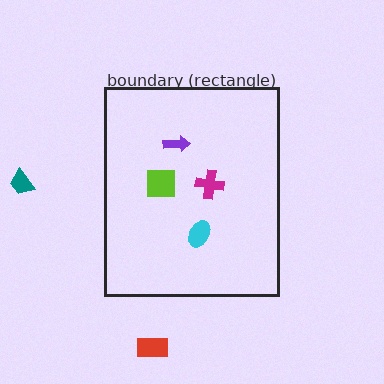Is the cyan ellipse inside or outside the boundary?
Inside.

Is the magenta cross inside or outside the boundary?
Inside.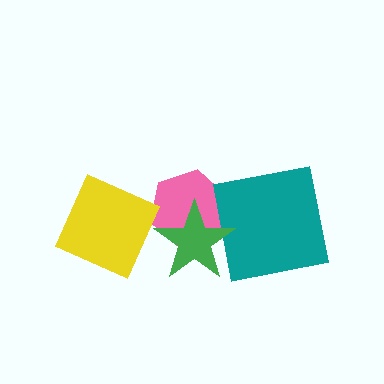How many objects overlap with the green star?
2 objects overlap with the green star.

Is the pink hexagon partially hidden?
Yes, it is partially covered by another shape.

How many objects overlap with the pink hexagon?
1 object overlaps with the pink hexagon.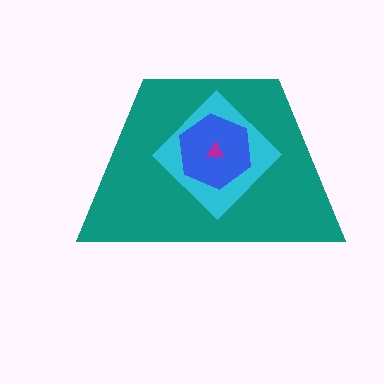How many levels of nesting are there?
4.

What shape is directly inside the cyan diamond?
The blue hexagon.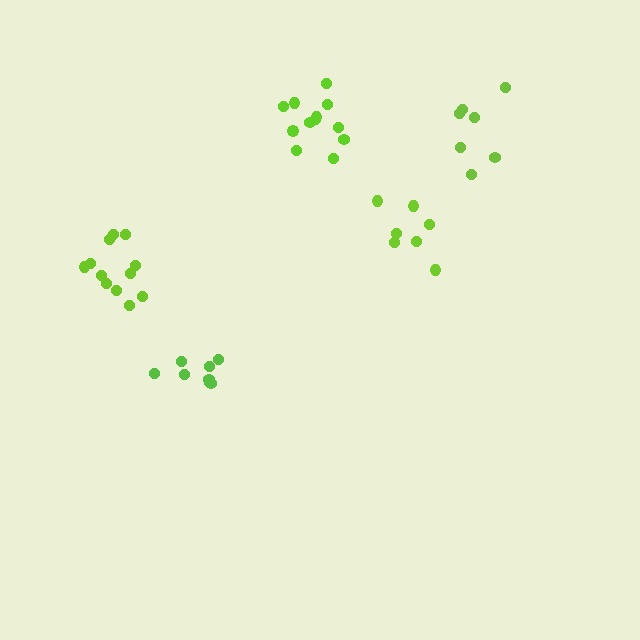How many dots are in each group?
Group 1: 8 dots, Group 2: 12 dots, Group 3: 7 dots, Group 4: 7 dots, Group 5: 12 dots (46 total).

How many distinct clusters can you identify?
There are 5 distinct clusters.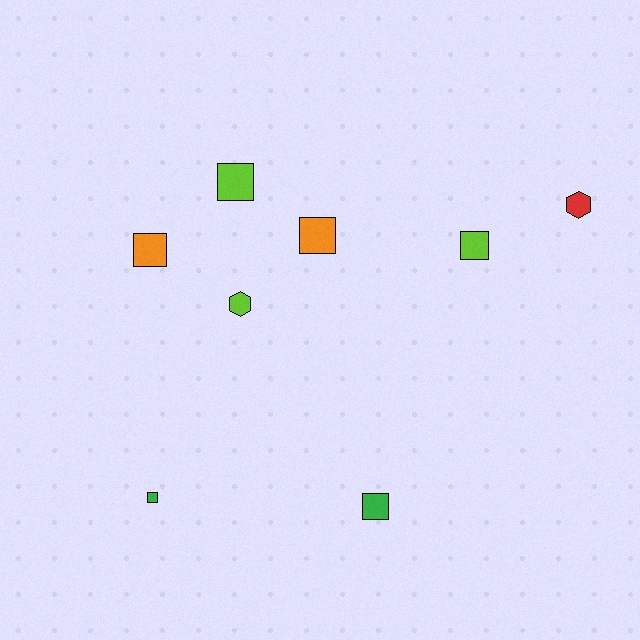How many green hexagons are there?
There are no green hexagons.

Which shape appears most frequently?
Square, with 6 objects.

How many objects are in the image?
There are 8 objects.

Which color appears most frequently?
Lime, with 3 objects.